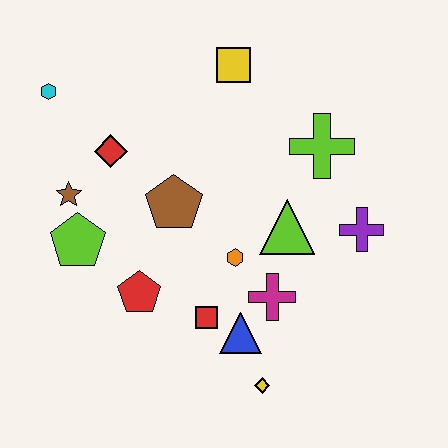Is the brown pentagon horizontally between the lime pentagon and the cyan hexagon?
No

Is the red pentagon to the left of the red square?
Yes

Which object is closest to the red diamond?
The brown star is closest to the red diamond.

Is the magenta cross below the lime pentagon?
Yes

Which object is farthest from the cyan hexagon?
The yellow diamond is farthest from the cyan hexagon.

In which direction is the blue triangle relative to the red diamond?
The blue triangle is below the red diamond.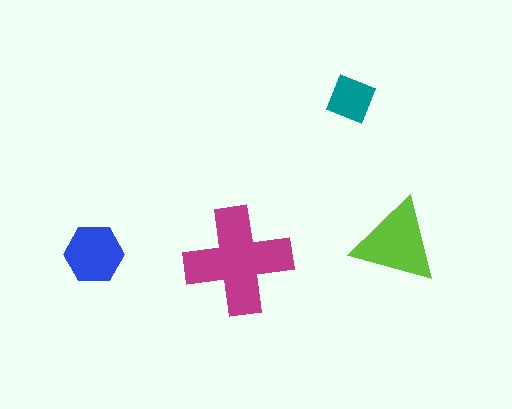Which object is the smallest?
The teal diamond.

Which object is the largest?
The magenta cross.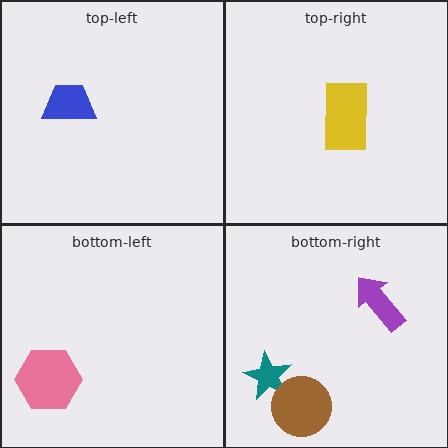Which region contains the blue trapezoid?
The top-left region.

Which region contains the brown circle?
The bottom-right region.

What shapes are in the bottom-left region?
The pink hexagon.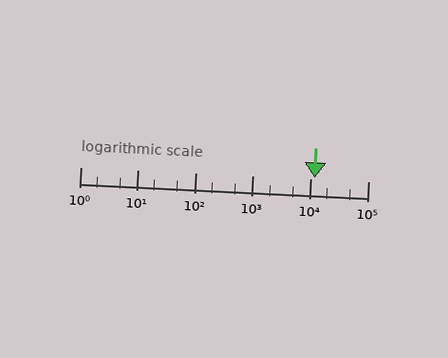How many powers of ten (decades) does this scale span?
The scale spans 5 decades, from 1 to 100000.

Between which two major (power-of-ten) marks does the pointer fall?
The pointer is between 10000 and 100000.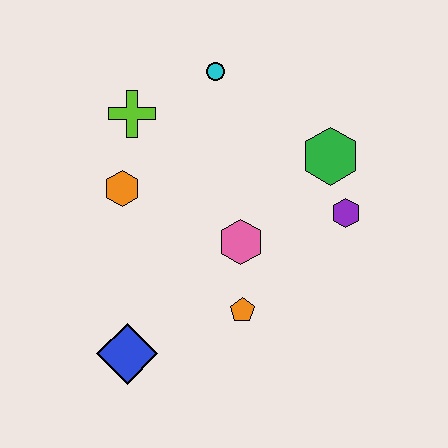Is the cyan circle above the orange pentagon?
Yes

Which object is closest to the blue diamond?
The orange pentagon is closest to the blue diamond.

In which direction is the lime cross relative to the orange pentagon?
The lime cross is above the orange pentagon.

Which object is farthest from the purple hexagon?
The blue diamond is farthest from the purple hexagon.